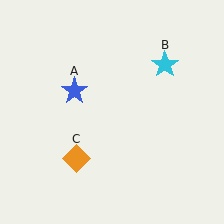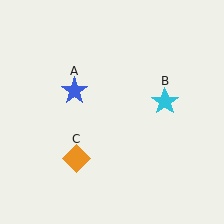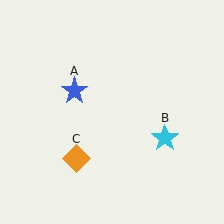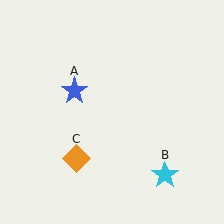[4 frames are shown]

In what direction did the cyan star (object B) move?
The cyan star (object B) moved down.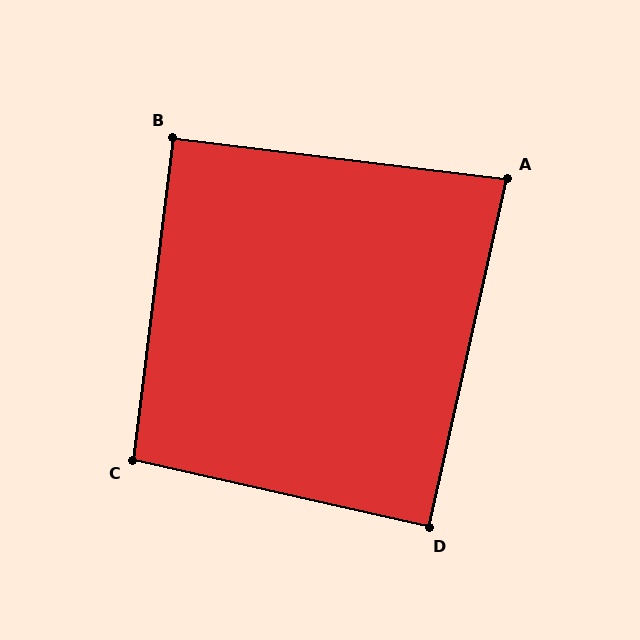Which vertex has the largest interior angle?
C, at approximately 96 degrees.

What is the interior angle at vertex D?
Approximately 90 degrees (approximately right).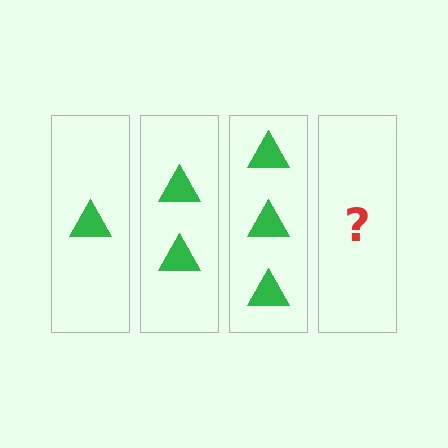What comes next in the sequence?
The next element should be 4 triangles.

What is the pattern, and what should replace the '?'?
The pattern is that each step adds one more triangle. The '?' should be 4 triangles.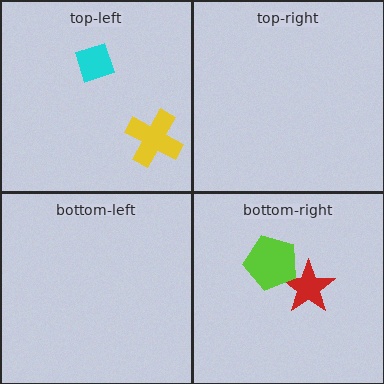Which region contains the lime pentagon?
The bottom-right region.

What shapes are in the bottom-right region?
The red star, the lime pentagon.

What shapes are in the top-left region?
The cyan diamond, the yellow cross.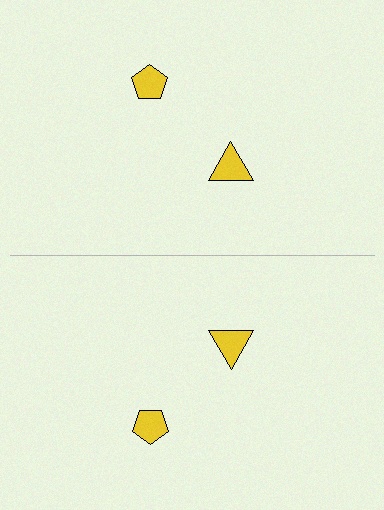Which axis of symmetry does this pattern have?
The pattern has a horizontal axis of symmetry running through the center of the image.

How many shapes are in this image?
There are 4 shapes in this image.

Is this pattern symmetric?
Yes, this pattern has bilateral (reflection) symmetry.